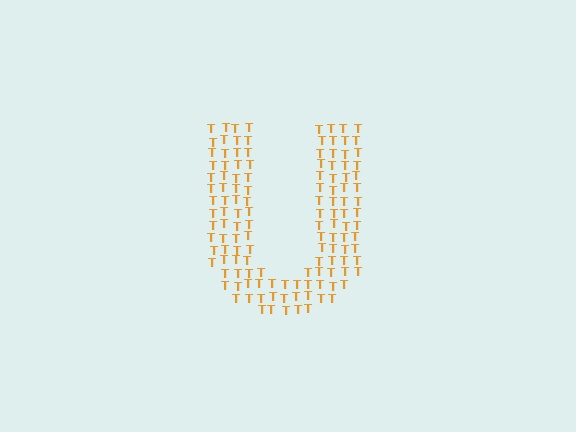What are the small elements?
The small elements are letter T's.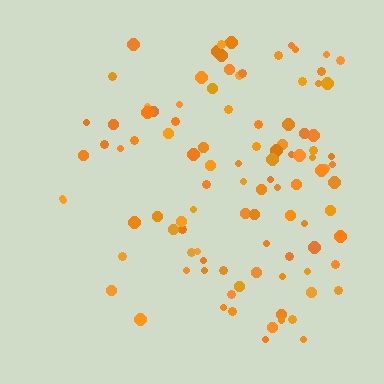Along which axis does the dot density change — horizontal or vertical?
Horizontal.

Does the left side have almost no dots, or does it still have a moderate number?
Still a moderate number, just noticeably fewer than the right.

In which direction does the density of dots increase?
From left to right, with the right side densest.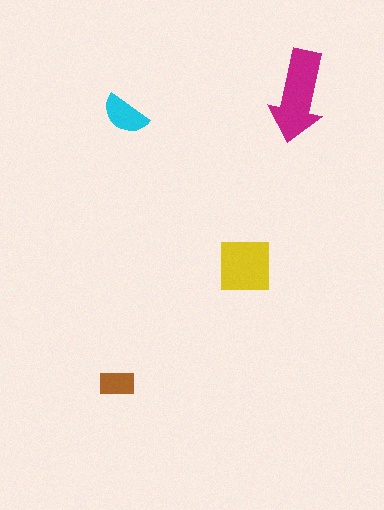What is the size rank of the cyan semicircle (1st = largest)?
3rd.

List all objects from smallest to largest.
The brown rectangle, the cyan semicircle, the yellow square, the magenta arrow.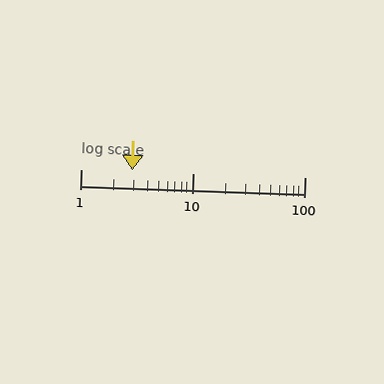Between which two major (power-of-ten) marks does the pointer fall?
The pointer is between 1 and 10.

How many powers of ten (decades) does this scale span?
The scale spans 2 decades, from 1 to 100.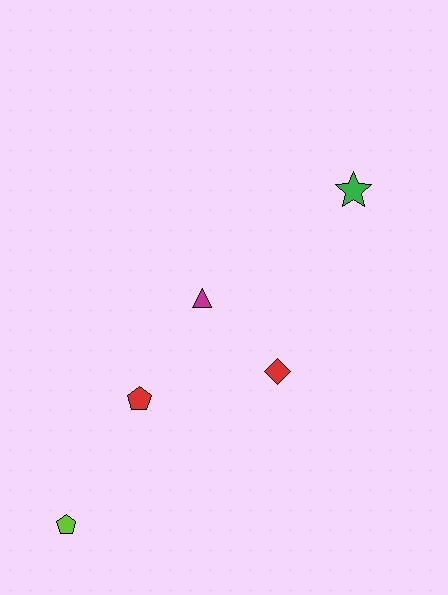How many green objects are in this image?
There is 1 green object.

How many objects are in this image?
There are 5 objects.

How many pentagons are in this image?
There are 2 pentagons.